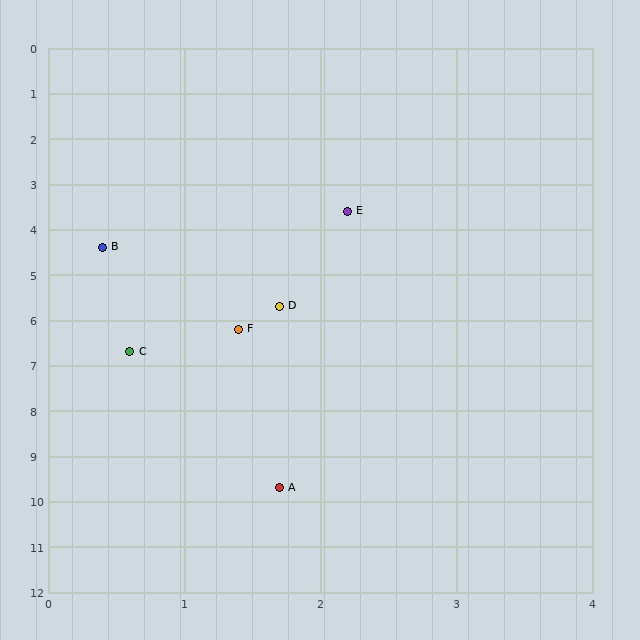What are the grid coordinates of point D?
Point D is at approximately (1.7, 5.7).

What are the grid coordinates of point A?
Point A is at approximately (1.7, 9.7).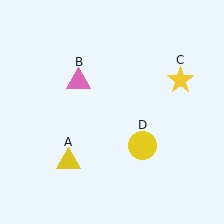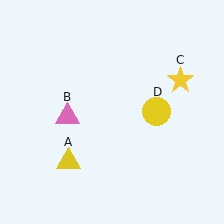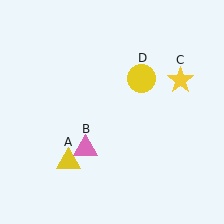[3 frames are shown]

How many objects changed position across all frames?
2 objects changed position: pink triangle (object B), yellow circle (object D).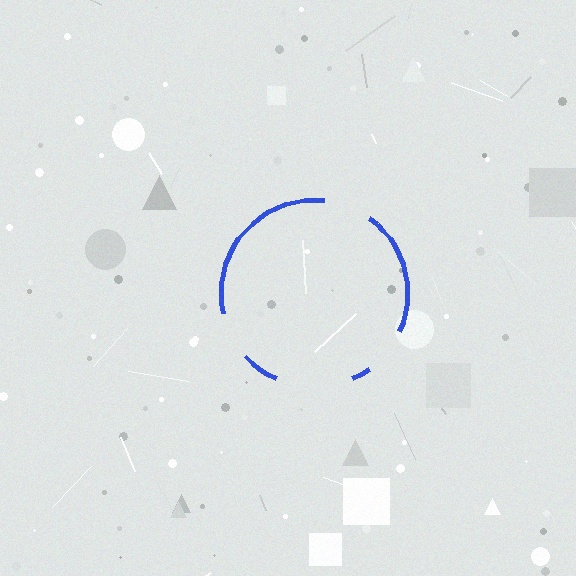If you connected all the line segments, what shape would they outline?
They would outline a circle.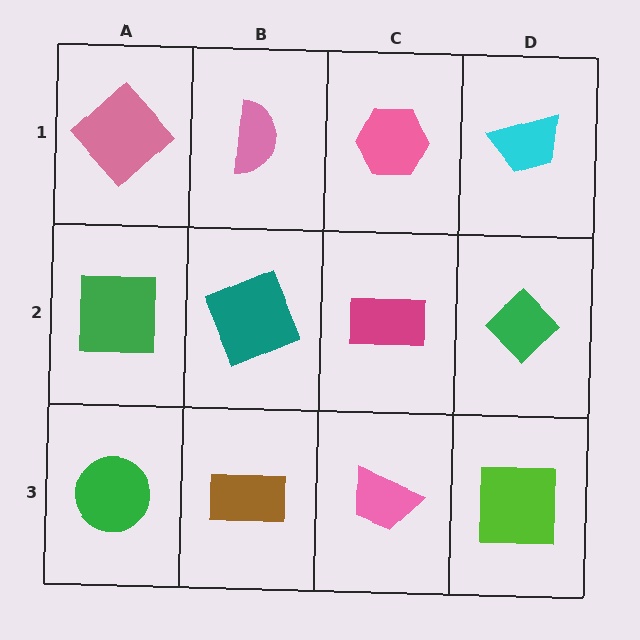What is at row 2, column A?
A green square.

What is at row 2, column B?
A teal square.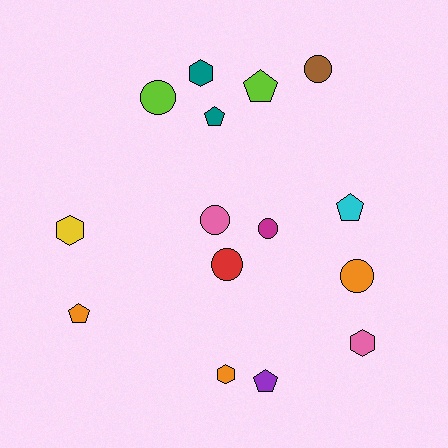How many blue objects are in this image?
There are no blue objects.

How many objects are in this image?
There are 15 objects.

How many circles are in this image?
There are 6 circles.